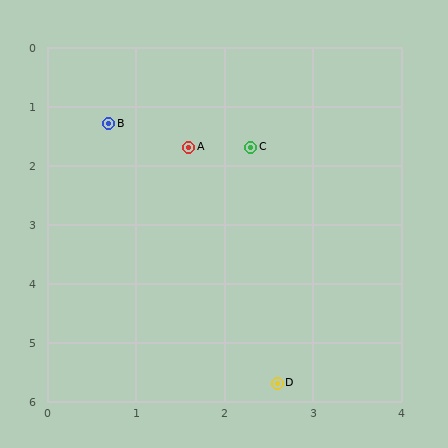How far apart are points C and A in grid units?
Points C and A are about 0.7 grid units apart.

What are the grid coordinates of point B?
Point B is at approximately (0.7, 1.3).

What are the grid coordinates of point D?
Point D is at approximately (2.6, 5.7).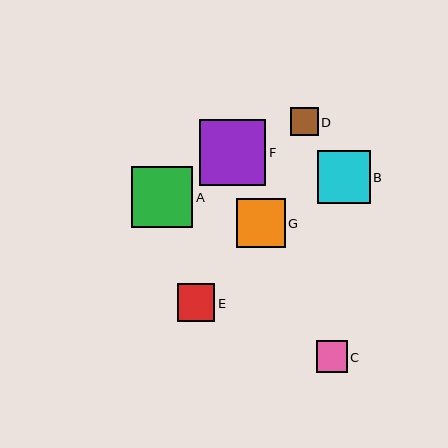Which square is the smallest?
Square D is the smallest with a size of approximately 28 pixels.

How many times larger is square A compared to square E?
Square A is approximately 1.6 times the size of square E.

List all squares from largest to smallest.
From largest to smallest: F, A, B, G, E, C, D.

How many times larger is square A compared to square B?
Square A is approximately 1.1 times the size of square B.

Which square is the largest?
Square F is the largest with a size of approximately 66 pixels.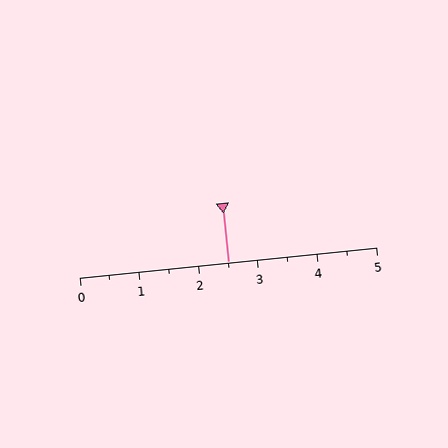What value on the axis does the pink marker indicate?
The marker indicates approximately 2.5.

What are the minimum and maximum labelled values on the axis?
The axis runs from 0 to 5.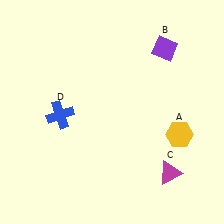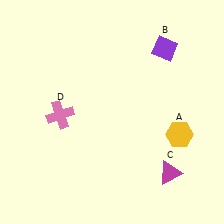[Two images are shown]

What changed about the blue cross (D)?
In Image 1, D is blue. In Image 2, it changed to pink.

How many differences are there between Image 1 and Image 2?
There is 1 difference between the two images.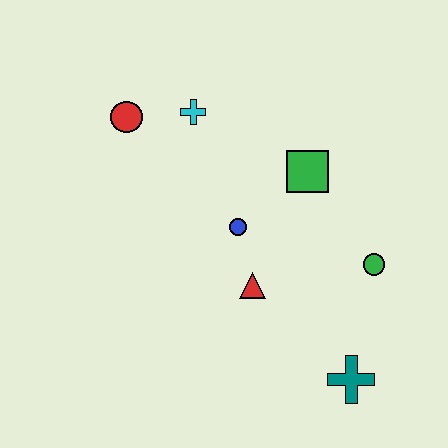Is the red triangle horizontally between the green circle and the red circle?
Yes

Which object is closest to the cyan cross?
The red circle is closest to the cyan cross.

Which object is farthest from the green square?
The teal cross is farthest from the green square.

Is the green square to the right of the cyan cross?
Yes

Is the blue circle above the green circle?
Yes